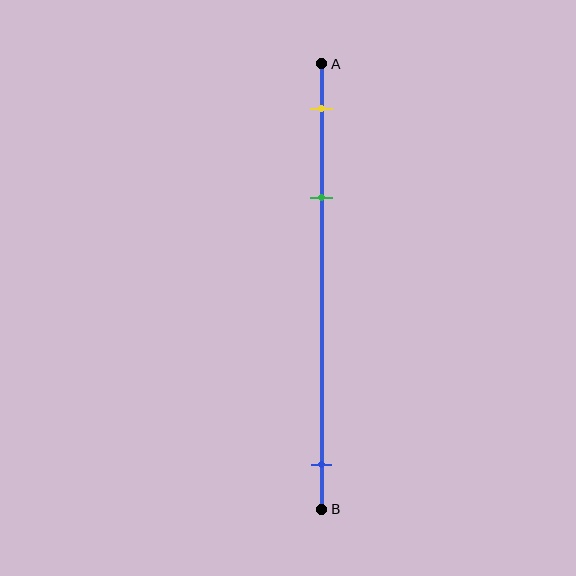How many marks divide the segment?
There are 3 marks dividing the segment.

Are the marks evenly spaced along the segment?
No, the marks are not evenly spaced.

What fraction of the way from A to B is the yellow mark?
The yellow mark is approximately 10% (0.1) of the way from A to B.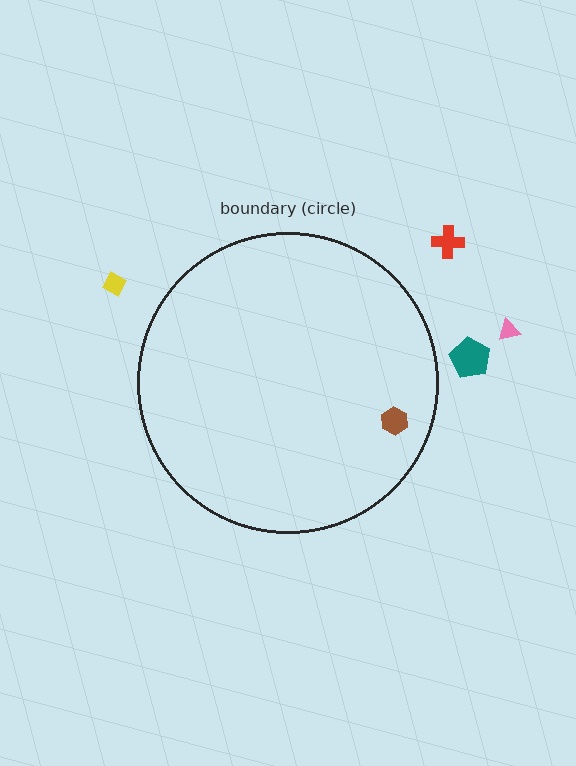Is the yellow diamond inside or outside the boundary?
Outside.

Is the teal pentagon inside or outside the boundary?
Outside.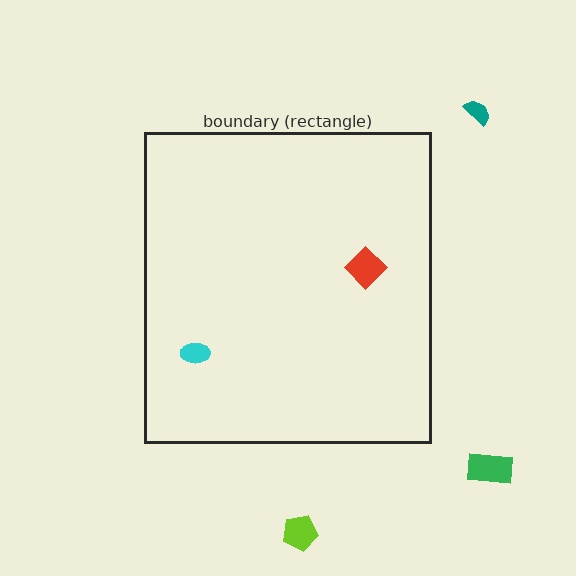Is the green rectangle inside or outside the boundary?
Outside.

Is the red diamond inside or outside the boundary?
Inside.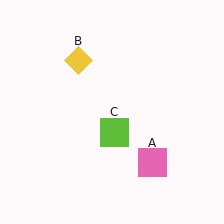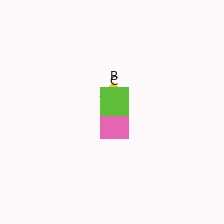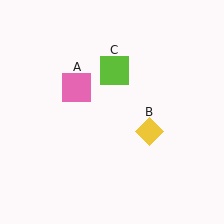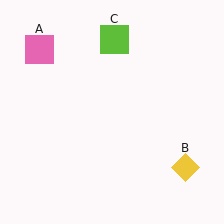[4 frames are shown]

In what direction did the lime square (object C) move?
The lime square (object C) moved up.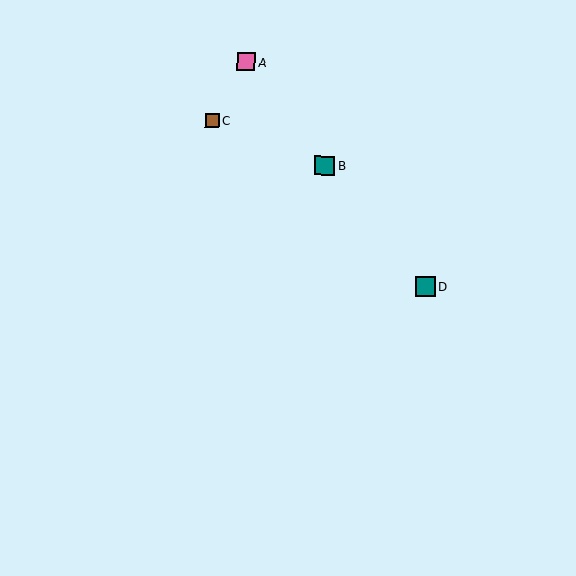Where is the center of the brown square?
The center of the brown square is at (212, 120).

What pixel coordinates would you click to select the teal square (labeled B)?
Click at (325, 165) to select the teal square B.